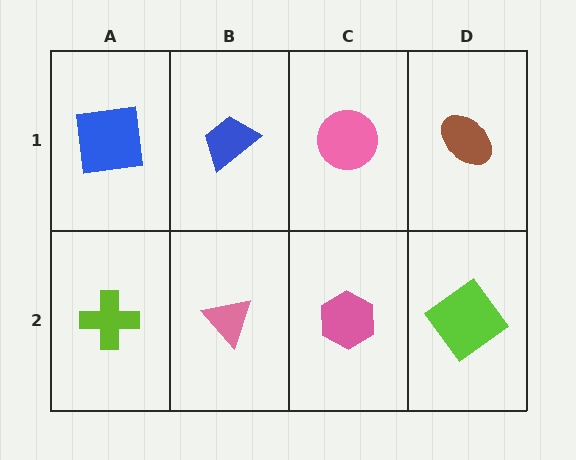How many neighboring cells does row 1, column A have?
2.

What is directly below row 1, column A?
A lime cross.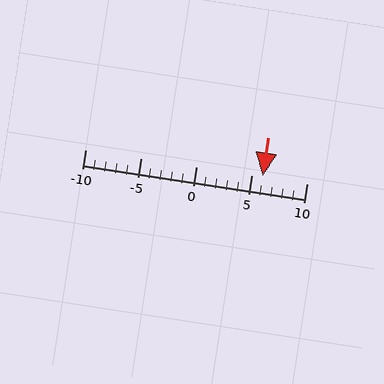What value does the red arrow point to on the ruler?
The red arrow points to approximately 6.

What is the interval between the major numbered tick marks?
The major tick marks are spaced 5 units apart.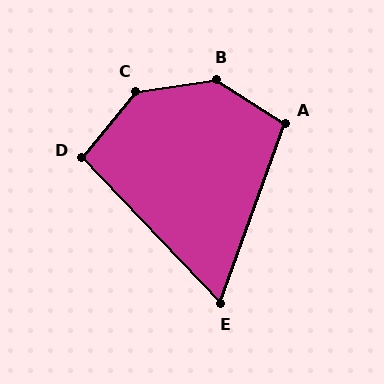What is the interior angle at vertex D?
Approximately 98 degrees (obtuse).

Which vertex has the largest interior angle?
B, at approximately 138 degrees.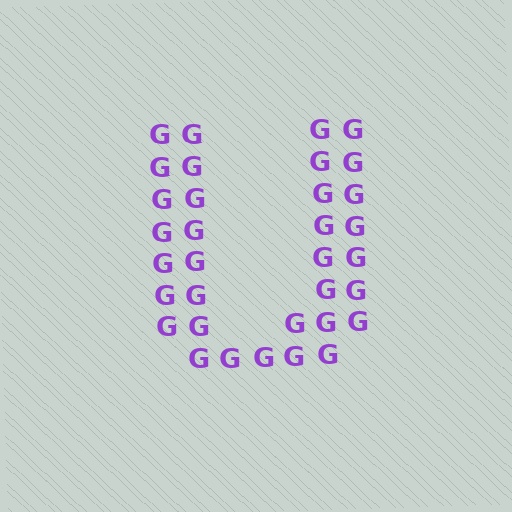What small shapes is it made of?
It is made of small letter G's.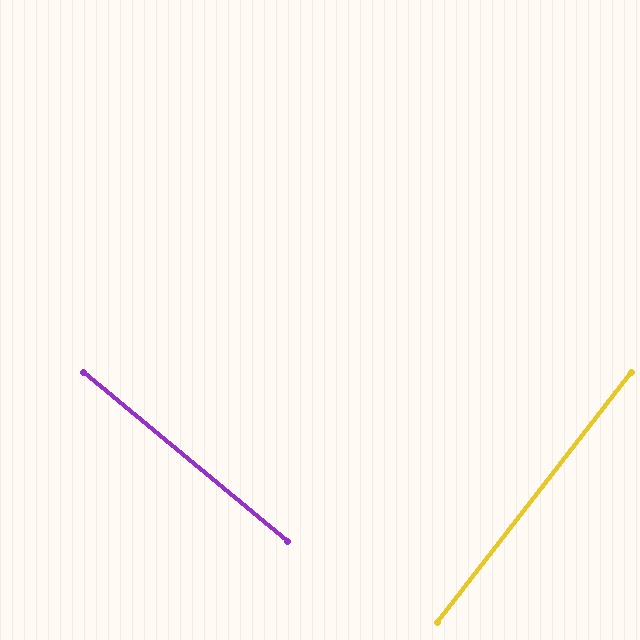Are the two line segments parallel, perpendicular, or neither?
Perpendicular — they meet at approximately 88°.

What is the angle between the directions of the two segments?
Approximately 88 degrees.